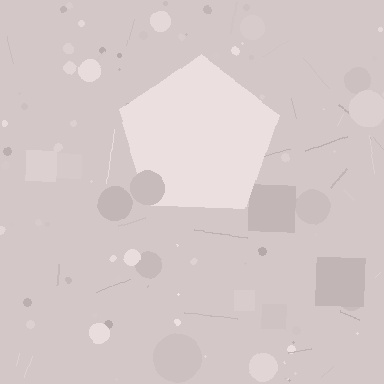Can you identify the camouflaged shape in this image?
The camouflaged shape is a pentagon.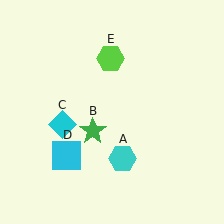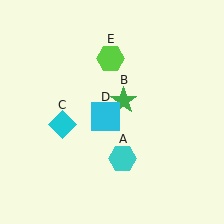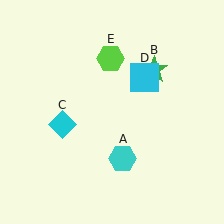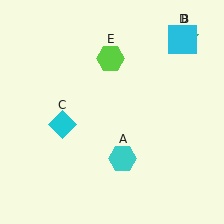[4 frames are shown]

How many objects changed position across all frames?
2 objects changed position: green star (object B), cyan square (object D).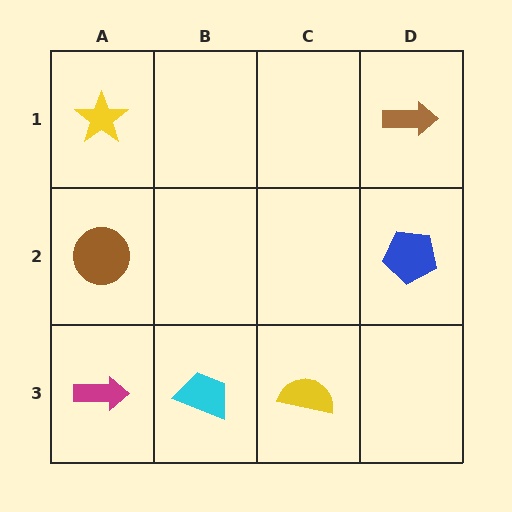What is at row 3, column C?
A yellow semicircle.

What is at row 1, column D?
A brown arrow.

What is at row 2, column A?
A brown circle.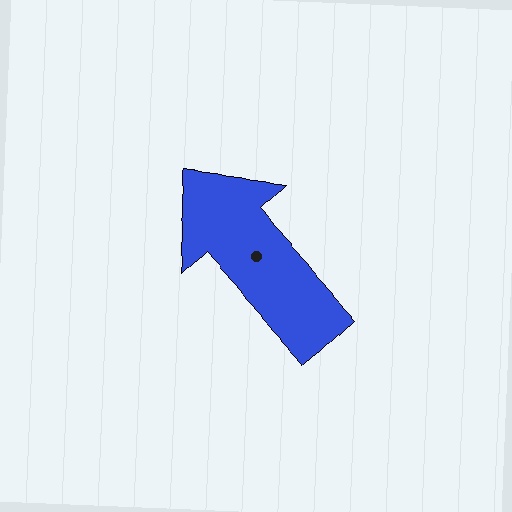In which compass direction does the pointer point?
Northwest.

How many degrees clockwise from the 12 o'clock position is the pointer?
Approximately 318 degrees.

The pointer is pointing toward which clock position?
Roughly 11 o'clock.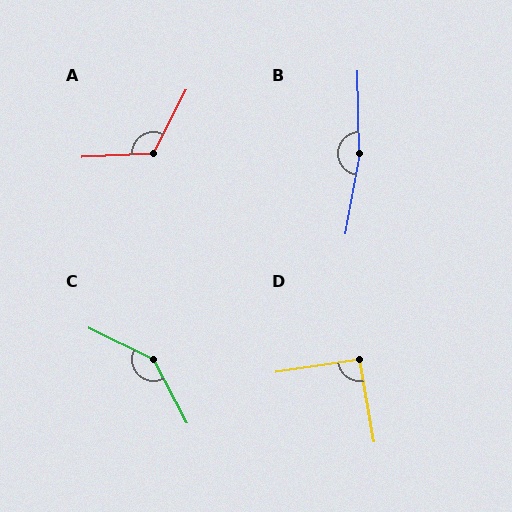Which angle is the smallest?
D, at approximately 91 degrees.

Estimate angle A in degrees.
Approximately 120 degrees.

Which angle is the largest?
B, at approximately 169 degrees.